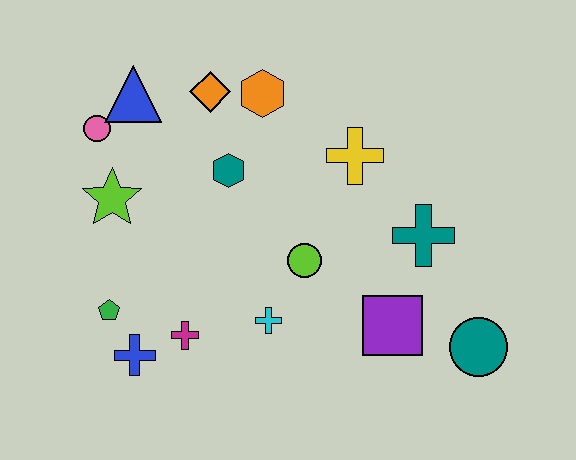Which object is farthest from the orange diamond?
The teal circle is farthest from the orange diamond.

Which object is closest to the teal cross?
The purple square is closest to the teal cross.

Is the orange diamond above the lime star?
Yes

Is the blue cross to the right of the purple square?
No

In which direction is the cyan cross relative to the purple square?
The cyan cross is to the left of the purple square.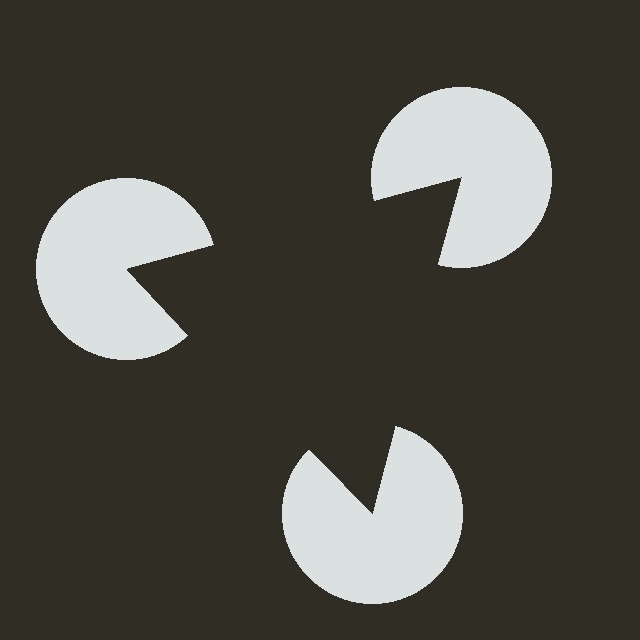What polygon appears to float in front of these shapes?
An illusory triangle — its edges are inferred from the aligned wedge cuts in the pac-man discs, not physically drawn.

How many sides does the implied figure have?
3 sides.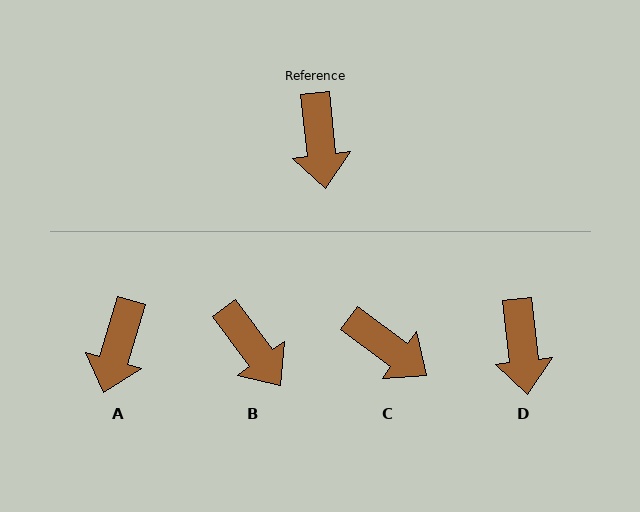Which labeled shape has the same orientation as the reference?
D.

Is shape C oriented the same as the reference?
No, it is off by about 47 degrees.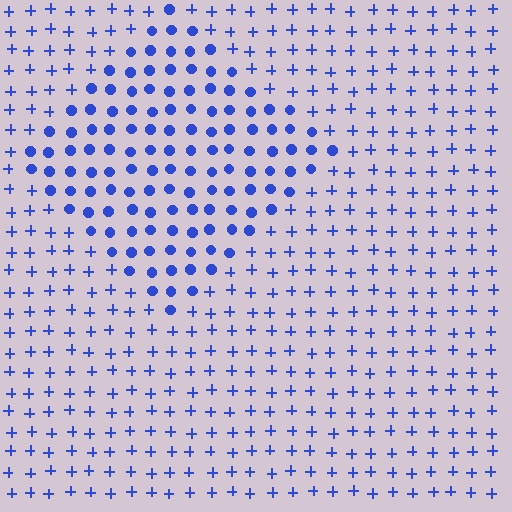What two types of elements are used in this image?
The image uses circles inside the diamond region and plus signs outside it.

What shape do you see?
I see a diamond.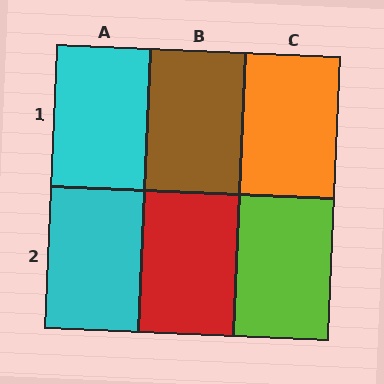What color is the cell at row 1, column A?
Cyan.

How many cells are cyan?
2 cells are cyan.